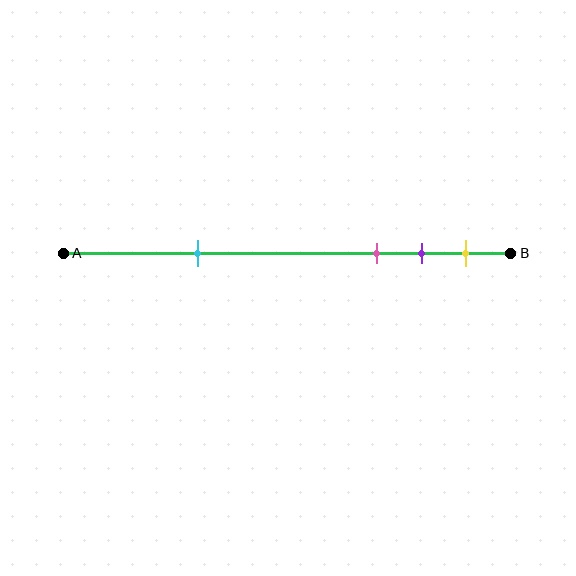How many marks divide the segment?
There are 4 marks dividing the segment.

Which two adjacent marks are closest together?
The purple and yellow marks are the closest adjacent pair.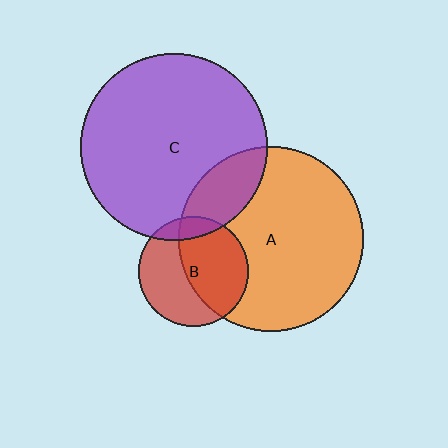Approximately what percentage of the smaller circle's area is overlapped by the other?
Approximately 10%.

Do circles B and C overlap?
Yes.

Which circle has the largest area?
Circle C (purple).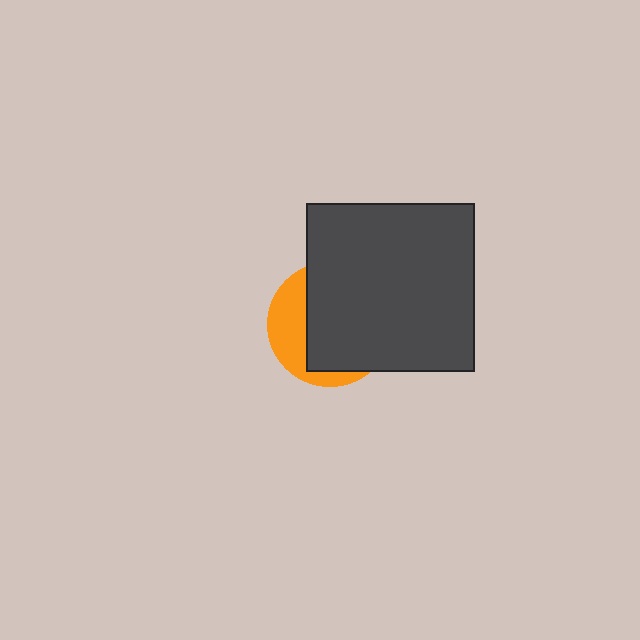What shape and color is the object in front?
The object in front is a dark gray square.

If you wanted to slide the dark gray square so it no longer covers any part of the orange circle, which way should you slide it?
Slide it right — that is the most direct way to separate the two shapes.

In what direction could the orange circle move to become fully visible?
The orange circle could move left. That would shift it out from behind the dark gray square entirely.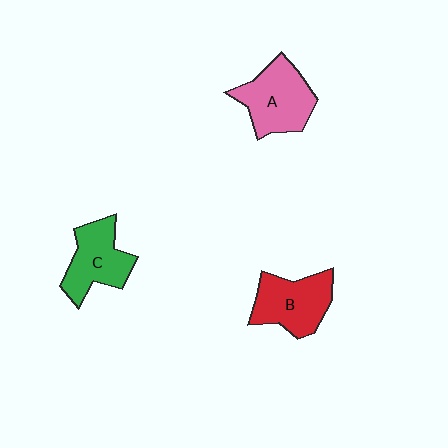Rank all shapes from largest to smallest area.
From largest to smallest: A (pink), B (red), C (green).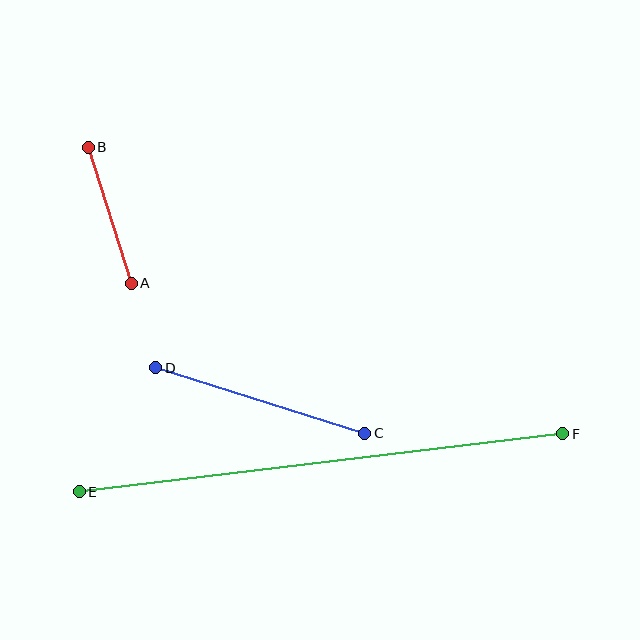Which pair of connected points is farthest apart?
Points E and F are farthest apart.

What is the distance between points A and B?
The distance is approximately 142 pixels.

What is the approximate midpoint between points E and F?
The midpoint is at approximately (321, 463) pixels.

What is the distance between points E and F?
The distance is approximately 487 pixels.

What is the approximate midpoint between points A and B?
The midpoint is at approximately (110, 215) pixels.